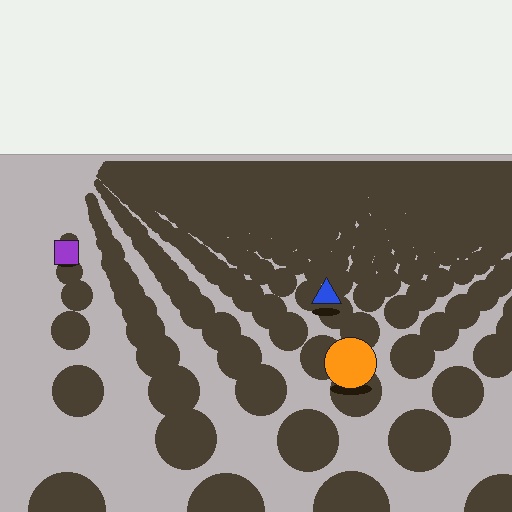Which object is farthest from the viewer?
The purple square is farthest from the viewer. It appears smaller and the ground texture around it is denser.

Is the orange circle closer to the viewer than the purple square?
Yes. The orange circle is closer — you can tell from the texture gradient: the ground texture is coarser near it.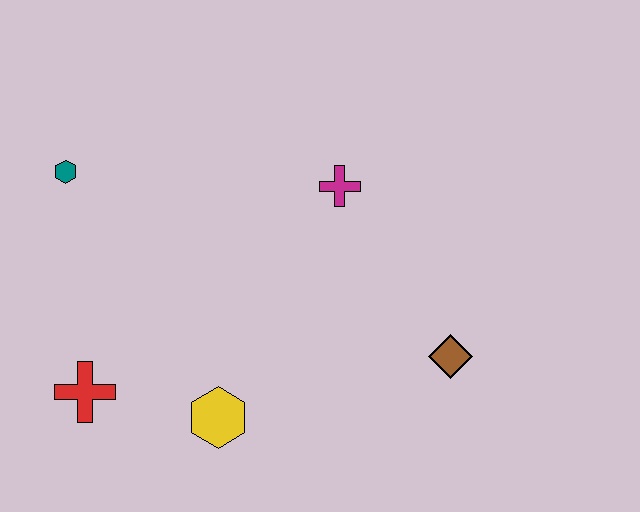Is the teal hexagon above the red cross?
Yes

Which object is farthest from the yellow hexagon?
The teal hexagon is farthest from the yellow hexagon.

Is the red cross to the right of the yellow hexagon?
No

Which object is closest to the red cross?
The yellow hexagon is closest to the red cross.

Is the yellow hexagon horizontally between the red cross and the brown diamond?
Yes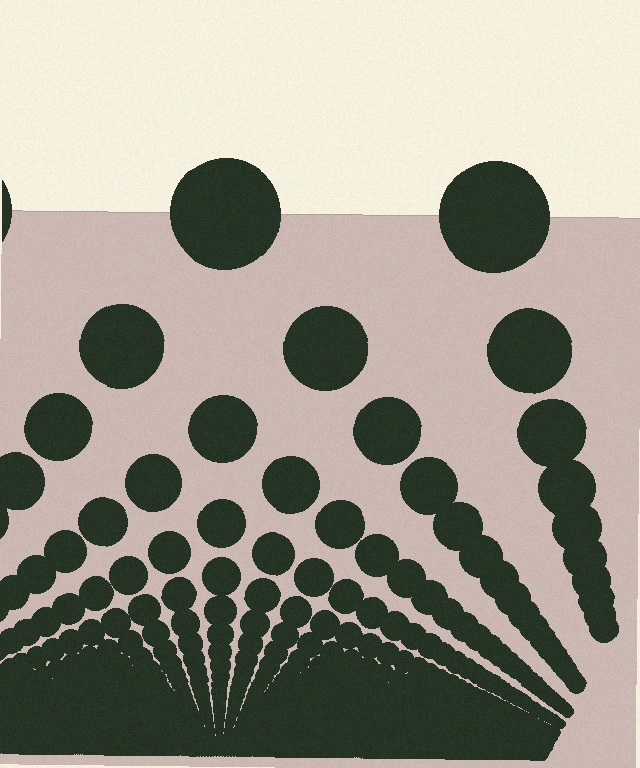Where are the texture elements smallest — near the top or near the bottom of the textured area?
Near the bottom.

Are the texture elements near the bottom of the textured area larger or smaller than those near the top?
Smaller. The gradient is inverted — elements near the bottom are smaller and denser.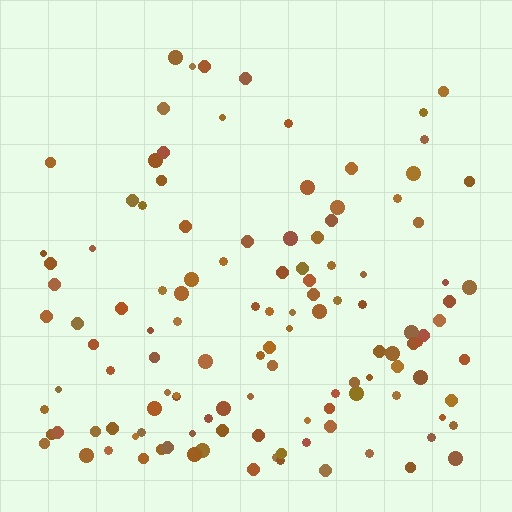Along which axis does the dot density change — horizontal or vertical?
Vertical.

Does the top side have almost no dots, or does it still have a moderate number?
Still a moderate number, just noticeably fewer than the bottom.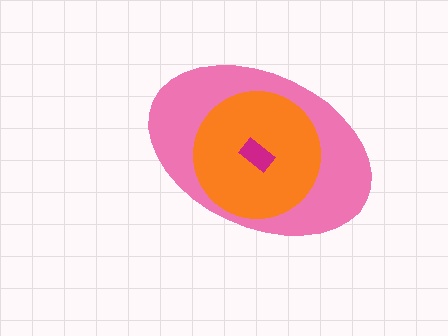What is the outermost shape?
The pink ellipse.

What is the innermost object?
The magenta rectangle.